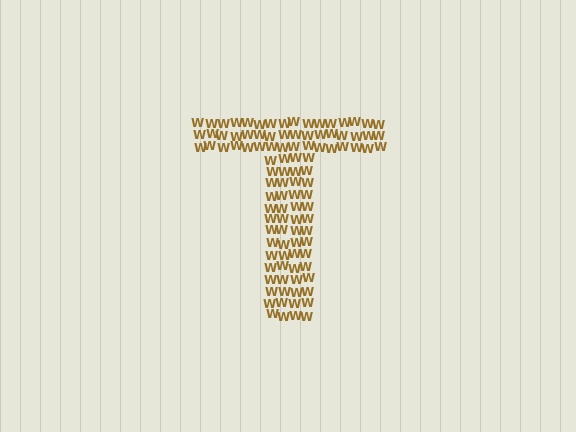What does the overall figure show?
The overall figure shows the letter T.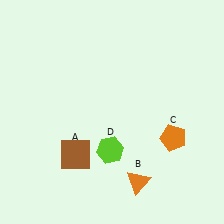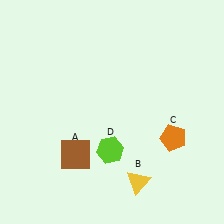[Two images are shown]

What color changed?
The triangle (B) changed from orange in Image 1 to yellow in Image 2.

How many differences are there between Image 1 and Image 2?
There is 1 difference between the two images.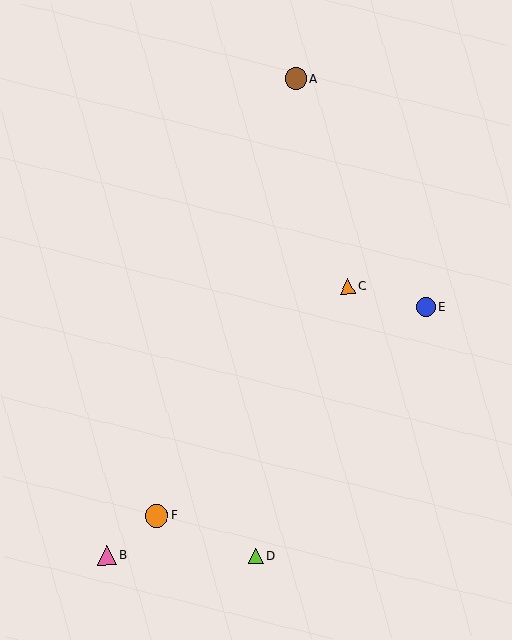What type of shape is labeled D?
Shape D is a lime triangle.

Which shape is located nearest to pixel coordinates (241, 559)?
The lime triangle (labeled D) at (256, 556) is nearest to that location.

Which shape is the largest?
The orange circle (labeled F) is the largest.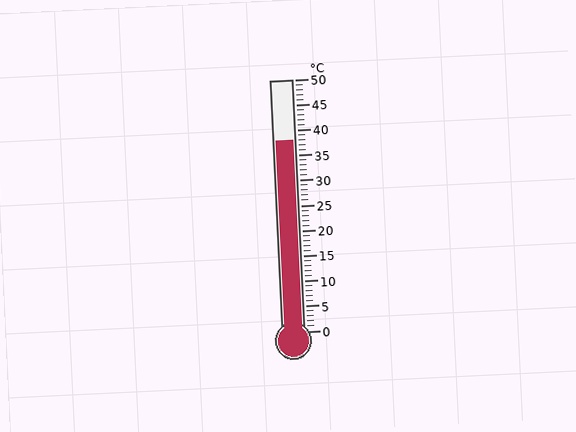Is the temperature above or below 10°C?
The temperature is above 10°C.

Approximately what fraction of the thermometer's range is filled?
The thermometer is filled to approximately 75% of its range.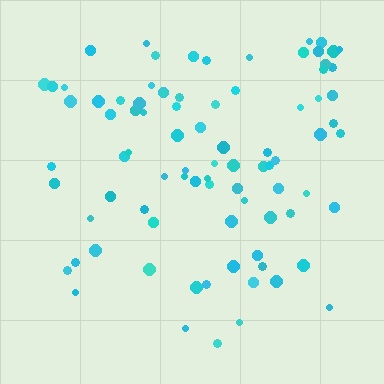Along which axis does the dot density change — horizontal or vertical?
Vertical.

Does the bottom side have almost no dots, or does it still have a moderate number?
Still a moderate number, just noticeably fewer than the top.